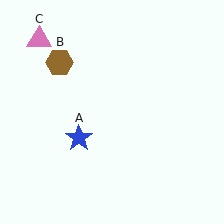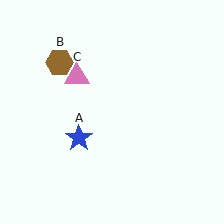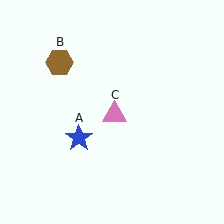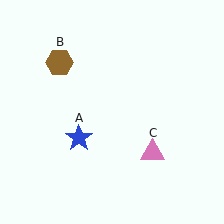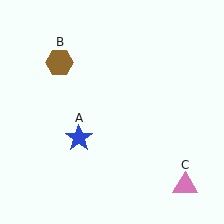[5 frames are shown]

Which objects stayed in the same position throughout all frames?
Blue star (object A) and brown hexagon (object B) remained stationary.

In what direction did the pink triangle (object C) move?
The pink triangle (object C) moved down and to the right.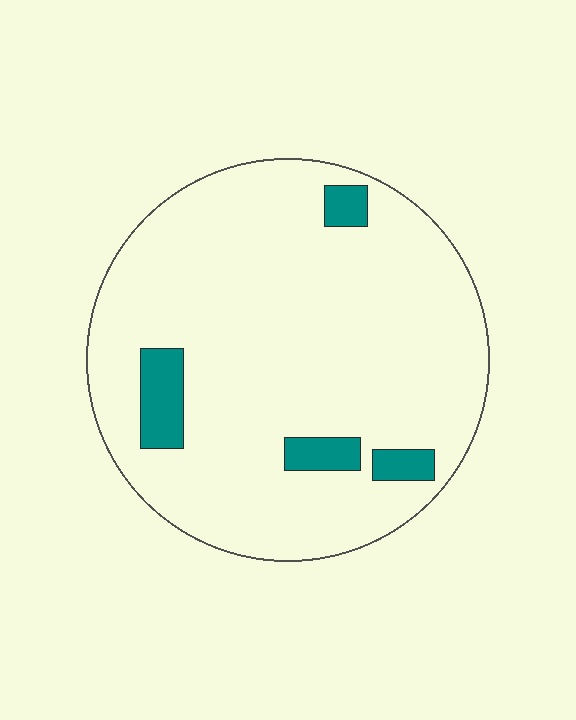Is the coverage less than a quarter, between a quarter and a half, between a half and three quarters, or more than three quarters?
Less than a quarter.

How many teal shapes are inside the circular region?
4.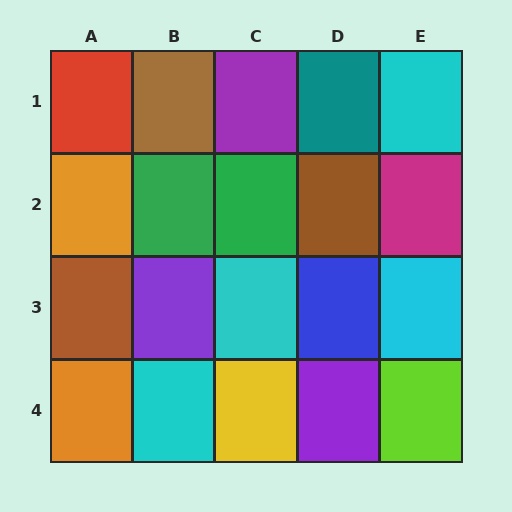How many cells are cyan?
4 cells are cyan.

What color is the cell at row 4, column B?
Cyan.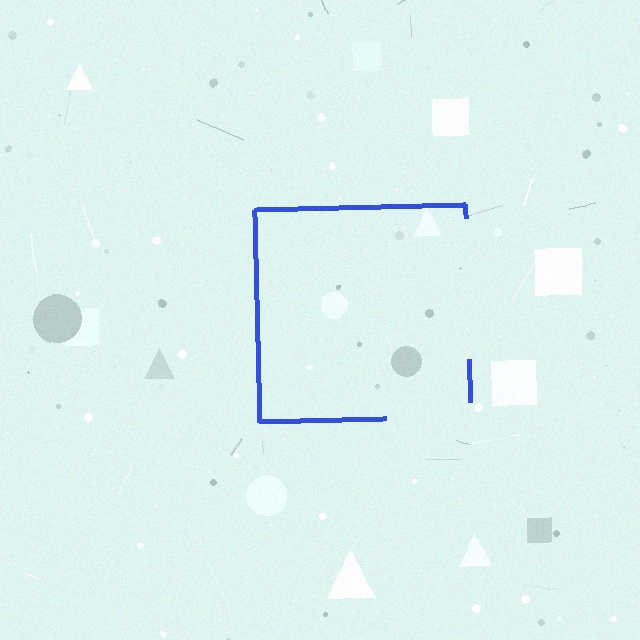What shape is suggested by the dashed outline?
The dashed outline suggests a square.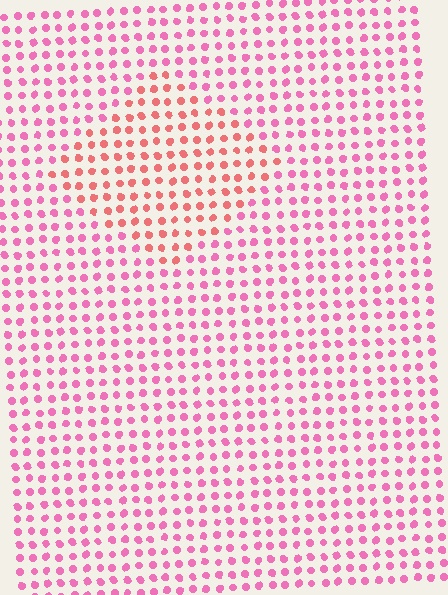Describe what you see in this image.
The image is filled with small pink elements in a uniform arrangement. A diamond-shaped region is visible where the elements are tinted to a slightly different hue, forming a subtle color boundary.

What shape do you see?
I see a diamond.